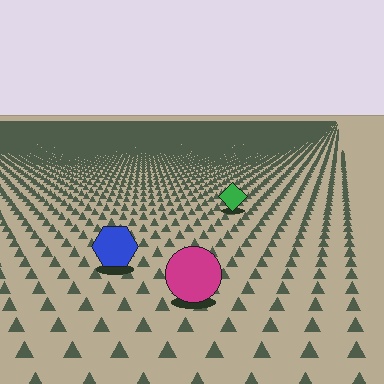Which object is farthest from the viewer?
The green diamond is farthest from the viewer. It appears smaller and the ground texture around it is denser.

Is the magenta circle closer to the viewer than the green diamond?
Yes. The magenta circle is closer — you can tell from the texture gradient: the ground texture is coarser near it.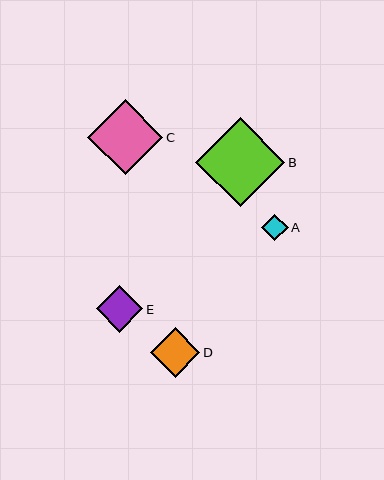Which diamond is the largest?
Diamond B is the largest with a size of approximately 89 pixels.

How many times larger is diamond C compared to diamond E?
Diamond C is approximately 1.6 times the size of diamond E.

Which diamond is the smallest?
Diamond A is the smallest with a size of approximately 26 pixels.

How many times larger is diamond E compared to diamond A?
Diamond E is approximately 1.8 times the size of diamond A.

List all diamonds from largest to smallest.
From largest to smallest: B, C, D, E, A.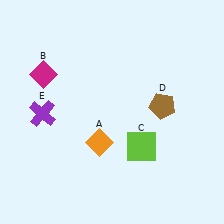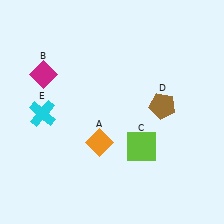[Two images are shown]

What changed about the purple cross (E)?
In Image 1, E is purple. In Image 2, it changed to cyan.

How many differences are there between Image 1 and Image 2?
There is 1 difference between the two images.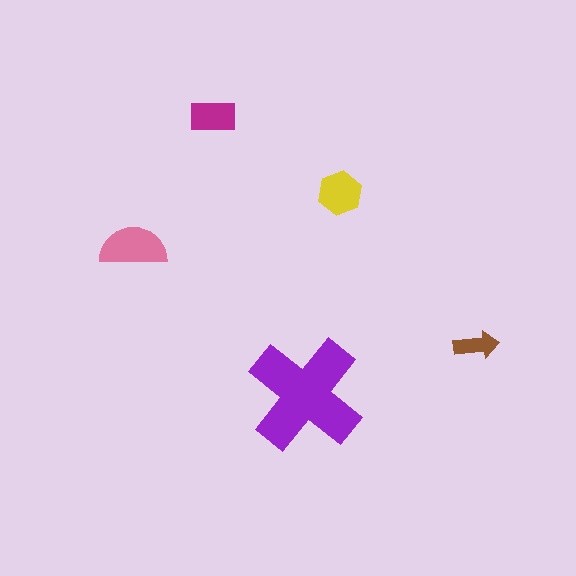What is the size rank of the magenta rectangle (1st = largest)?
4th.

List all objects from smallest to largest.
The brown arrow, the magenta rectangle, the yellow hexagon, the pink semicircle, the purple cross.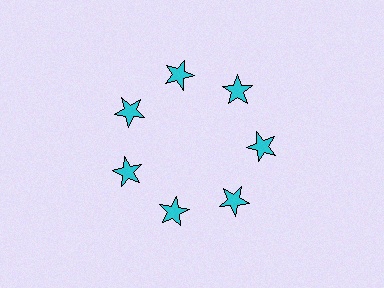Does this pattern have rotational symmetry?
Yes, this pattern has 7-fold rotational symmetry. It looks the same after rotating 51 degrees around the center.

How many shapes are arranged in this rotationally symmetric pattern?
There are 7 shapes, arranged in 7 groups of 1.